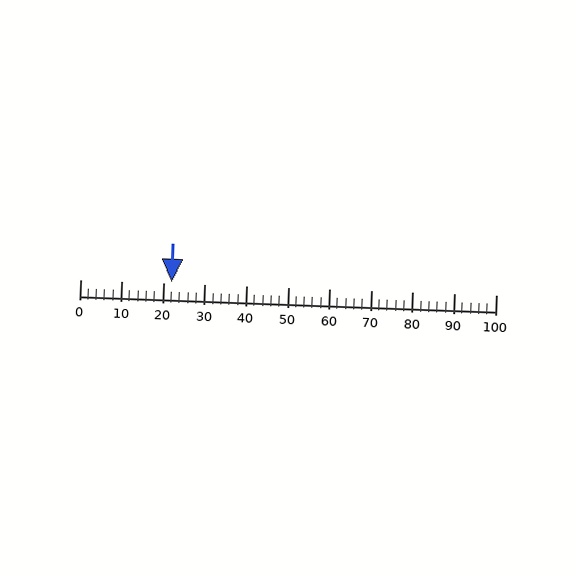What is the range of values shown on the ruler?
The ruler shows values from 0 to 100.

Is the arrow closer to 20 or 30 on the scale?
The arrow is closer to 20.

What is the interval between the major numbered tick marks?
The major tick marks are spaced 10 units apart.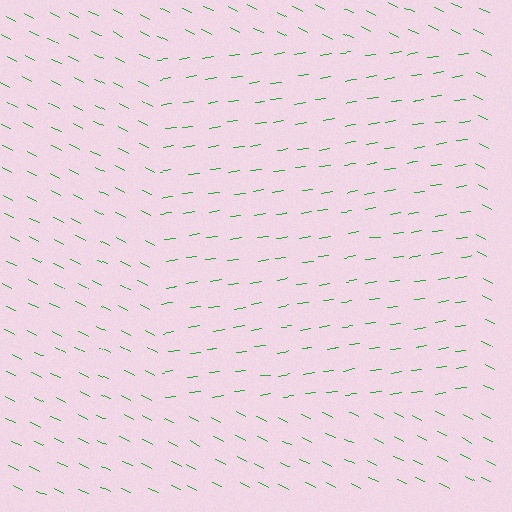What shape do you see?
I see a rectangle.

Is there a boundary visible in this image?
Yes, there is a texture boundary formed by a change in line orientation.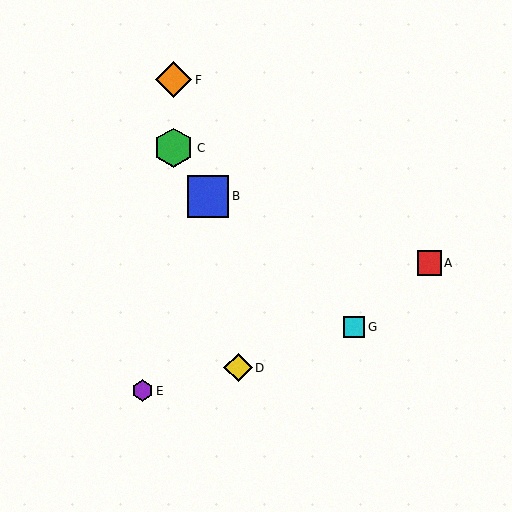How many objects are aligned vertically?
2 objects (C, F) are aligned vertically.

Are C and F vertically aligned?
Yes, both are at x≈174.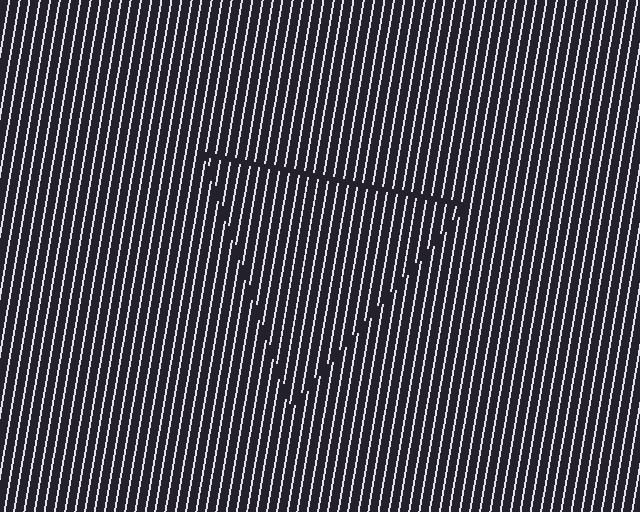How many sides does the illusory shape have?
3 sides — the line-ends trace a triangle.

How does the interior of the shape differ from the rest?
The interior of the shape contains the same grating, shifted by half a period — the contour is defined by the phase discontinuity where line-ends from the inner and outer gratings abut.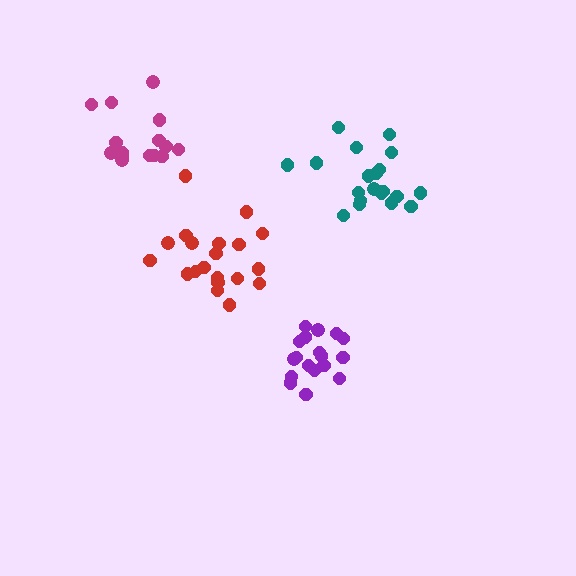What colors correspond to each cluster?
The clusters are colored: teal, red, purple, magenta.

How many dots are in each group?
Group 1: 20 dots, Group 2: 20 dots, Group 3: 18 dots, Group 4: 15 dots (73 total).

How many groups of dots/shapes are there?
There are 4 groups.